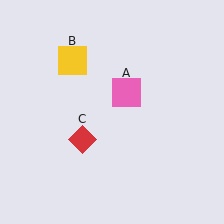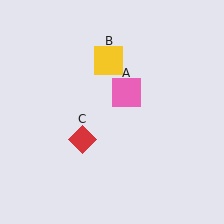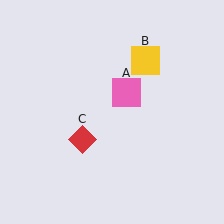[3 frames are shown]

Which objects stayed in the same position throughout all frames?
Pink square (object A) and red diamond (object C) remained stationary.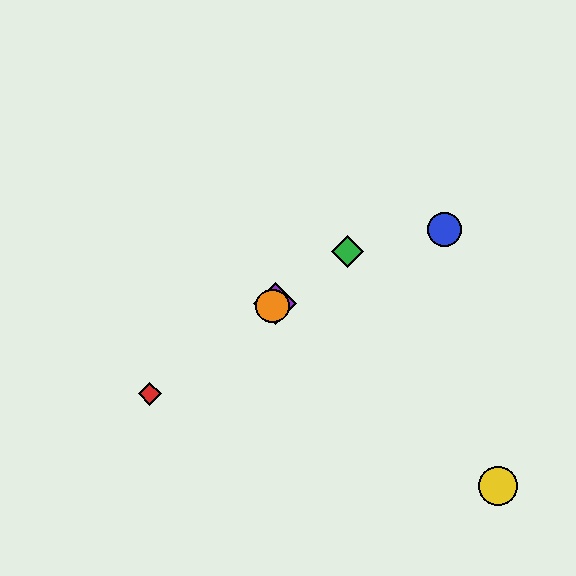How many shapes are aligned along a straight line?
4 shapes (the red diamond, the green diamond, the purple diamond, the orange circle) are aligned along a straight line.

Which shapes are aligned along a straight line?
The red diamond, the green diamond, the purple diamond, the orange circle are aligned along a straight line.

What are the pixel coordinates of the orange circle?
The orange circle is at (272, 306).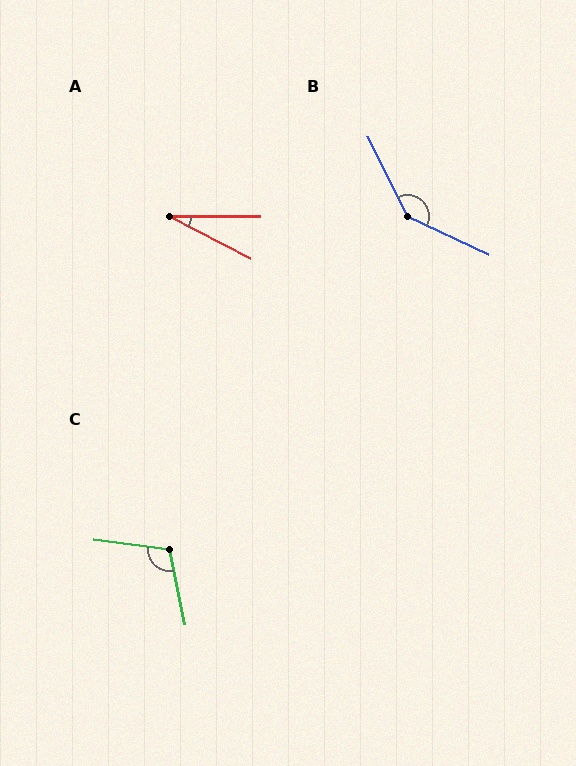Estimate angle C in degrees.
Approximately 110 degrees.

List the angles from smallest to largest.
A (27°), C (110°), B (141°).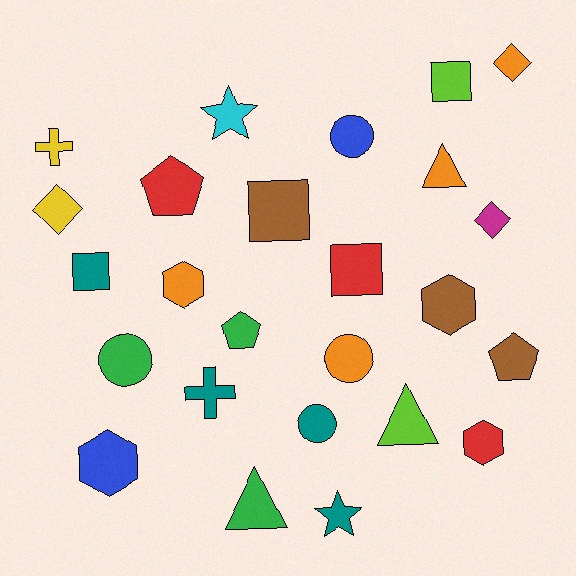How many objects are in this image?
There are 25 objects.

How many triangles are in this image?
There are 3 triangles.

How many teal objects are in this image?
There are 4 teal objects.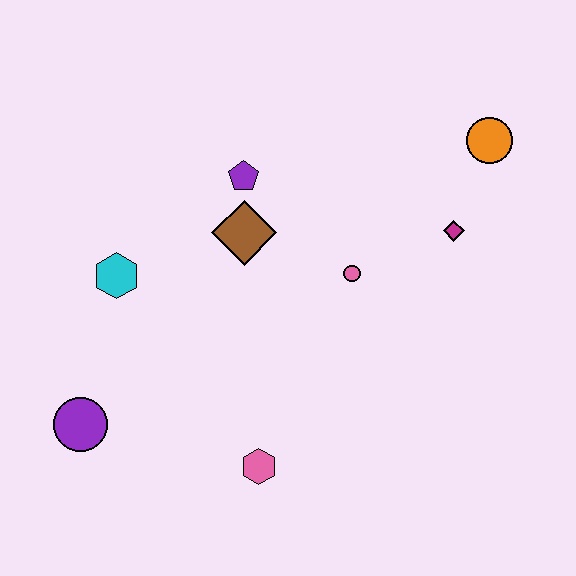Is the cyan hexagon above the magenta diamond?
No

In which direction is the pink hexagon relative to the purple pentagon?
The pink hexagon is below the purple pentagon.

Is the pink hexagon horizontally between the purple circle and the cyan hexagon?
No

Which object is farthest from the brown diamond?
The orange circle is farthest from the brown diamond.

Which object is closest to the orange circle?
The magenta diamond is closest to the orange circle.